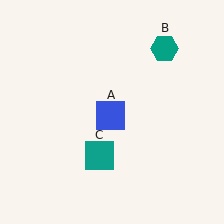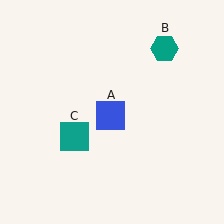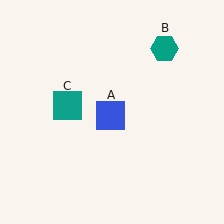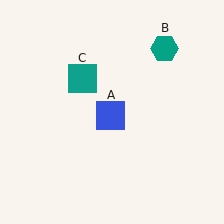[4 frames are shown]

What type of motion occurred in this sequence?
The teal square (object C) rotated clockwise around the center of the scene.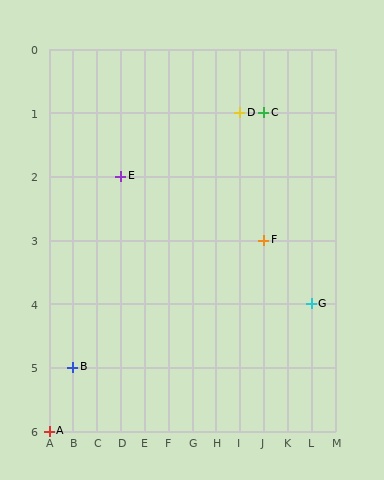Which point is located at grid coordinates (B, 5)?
Point B is at (B, 5).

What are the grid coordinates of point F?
Point F is at grid coordinates (J, 3).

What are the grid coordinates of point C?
Point C is at grid coordinates (J, 1).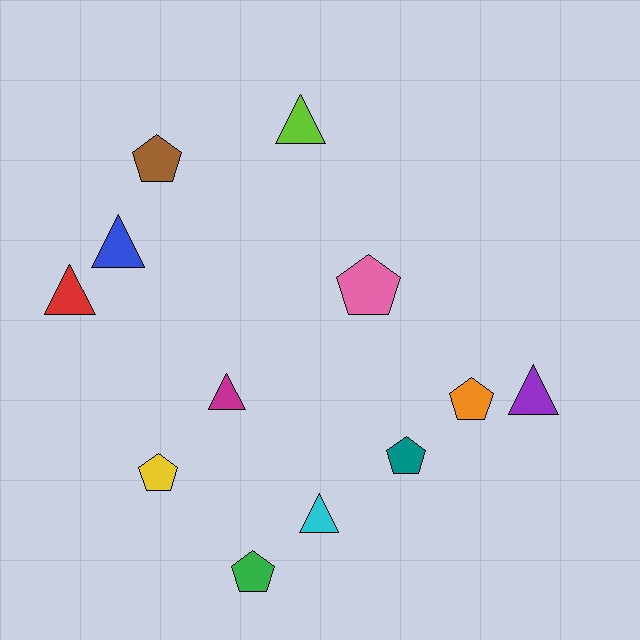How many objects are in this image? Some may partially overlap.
There are 12 objects.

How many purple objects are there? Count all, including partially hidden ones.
There is 1 purple object.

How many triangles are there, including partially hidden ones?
There are 6 triangles.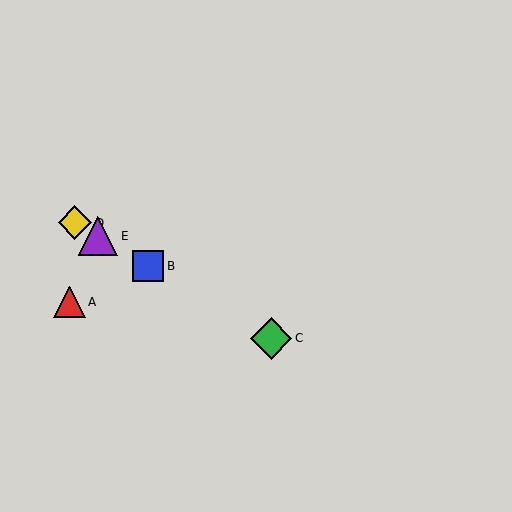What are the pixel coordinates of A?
Object A is at (70, 302).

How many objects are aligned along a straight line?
4 objects (B, C, D, E) are aligned along a straight line.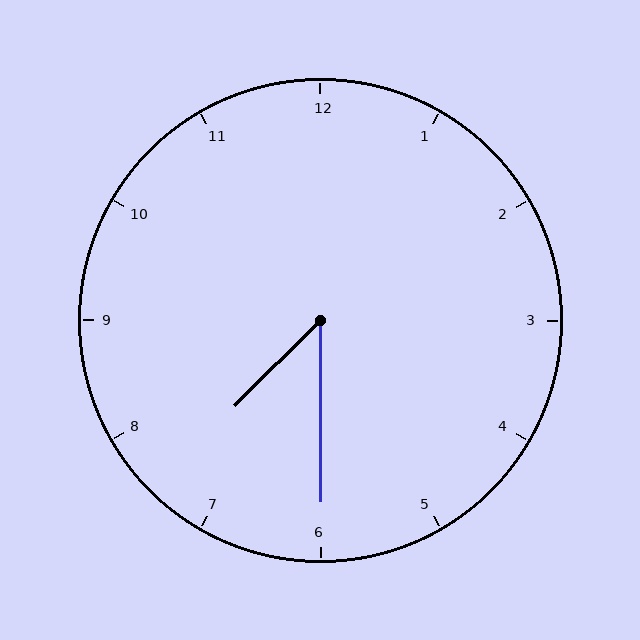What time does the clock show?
7:30.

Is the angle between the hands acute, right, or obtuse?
It is acute.